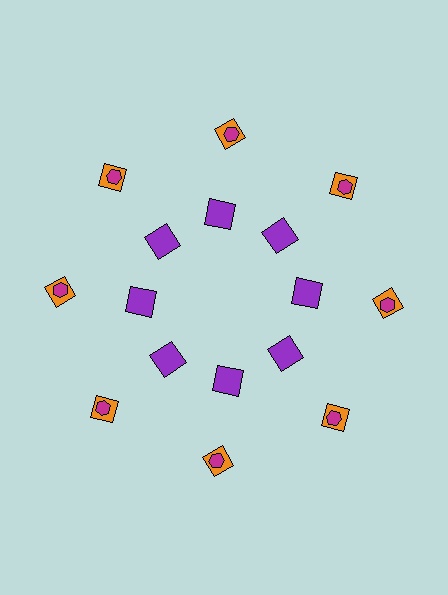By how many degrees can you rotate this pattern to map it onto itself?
The pattern maps onto itself every 45 degrees of rotation.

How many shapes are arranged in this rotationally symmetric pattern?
There are 24 shapes, arranged in 8 groups of 3.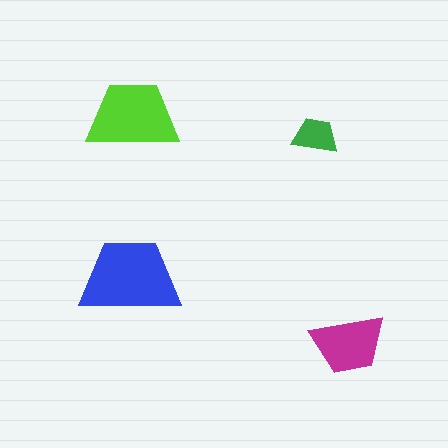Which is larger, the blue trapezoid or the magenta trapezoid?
The blue one.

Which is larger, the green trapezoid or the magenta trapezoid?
The magenta one.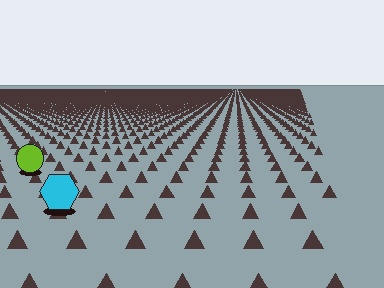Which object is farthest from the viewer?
The lime circle is farthest from the viewer. It appears smaller and the ground texture around it is denser.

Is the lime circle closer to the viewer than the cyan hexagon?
No. The cyan hexagon is closer — you can tell from the texture gradient: the ground texture is coarser near it.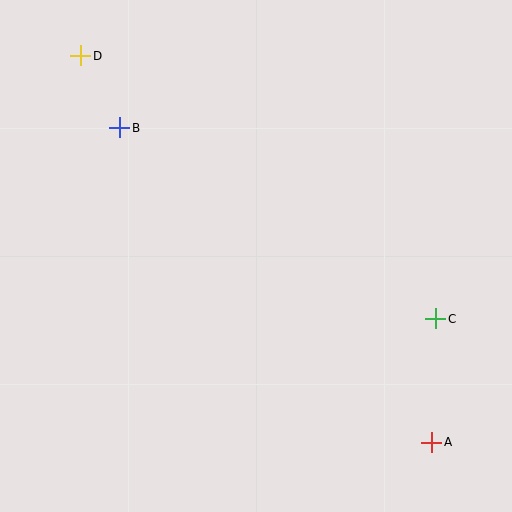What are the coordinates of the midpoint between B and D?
The midpoint between B and D is at (100, 92).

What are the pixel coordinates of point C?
Point C is at (436, 319).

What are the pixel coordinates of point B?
Point B is at (120, 128).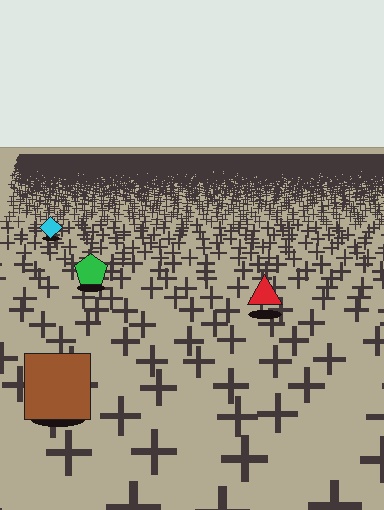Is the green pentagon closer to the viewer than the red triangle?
No. The red triangle is closer — you can tell from the texture gradient: the ground texture is coarser near it.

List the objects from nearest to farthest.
From nearest to farthest: the brown square, the red triangle, the green pentagon, the cyan diamond.